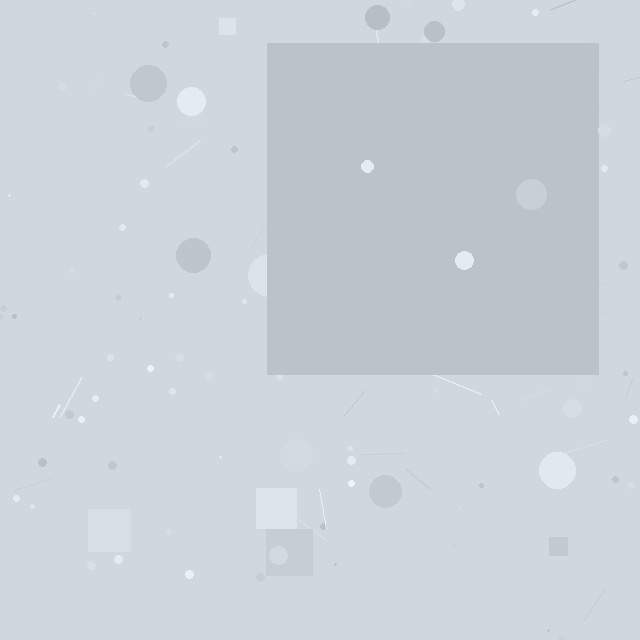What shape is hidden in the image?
A square is hidden in the image.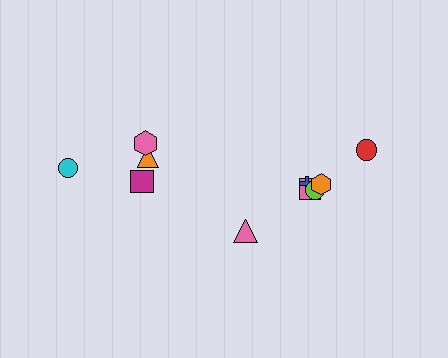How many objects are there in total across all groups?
There are 10 objects.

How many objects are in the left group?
There are 4 objects.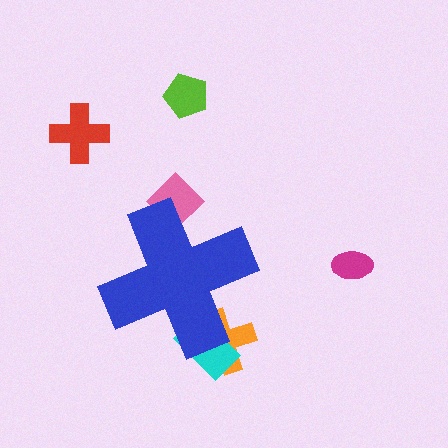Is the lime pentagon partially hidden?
No, the lime pentagon is fully visible.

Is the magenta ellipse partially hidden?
No, the magenta ellipse is fully visible.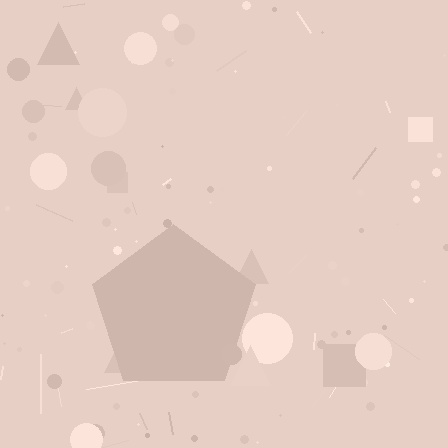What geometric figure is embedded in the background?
A pentagon is embedded in the background.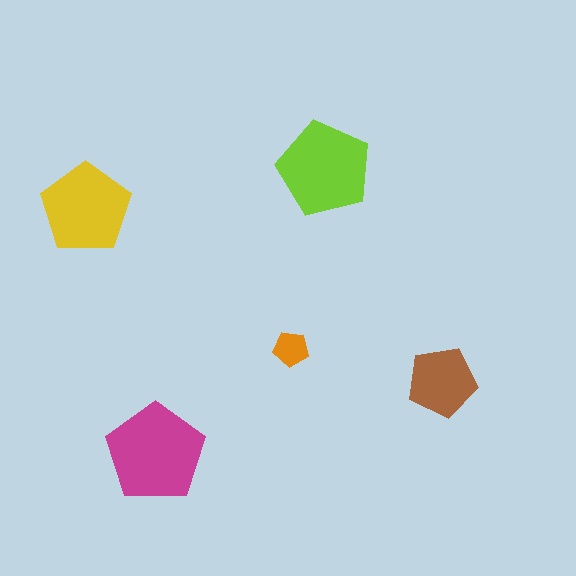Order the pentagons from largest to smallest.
the magenta one, the lime one, the yellow one, the brown one, the orange one.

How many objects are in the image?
There are 5 objects in the image.